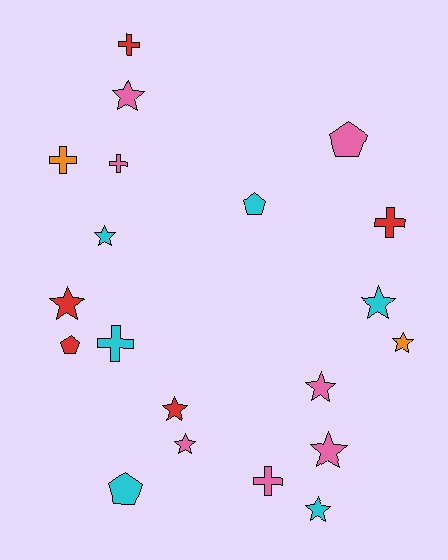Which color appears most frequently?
Pink, with 7 objects.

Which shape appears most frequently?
Star, with 10 objects.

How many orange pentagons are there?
There are no orange pentagons.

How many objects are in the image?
There are 20 objects.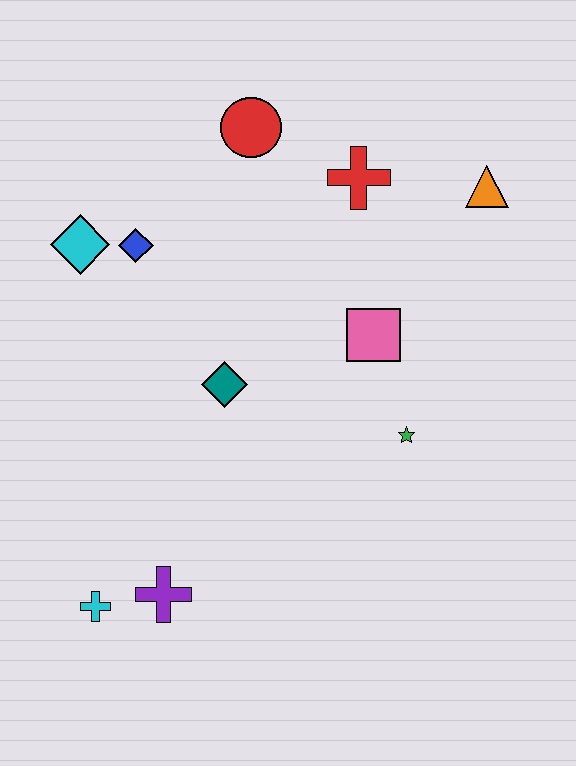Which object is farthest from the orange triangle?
The cyan cross is farthest from the orange triangle.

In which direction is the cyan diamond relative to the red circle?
The cyan diamond is to the left of the red circle.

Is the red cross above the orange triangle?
Yes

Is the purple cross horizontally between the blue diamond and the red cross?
Yes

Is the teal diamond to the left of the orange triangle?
Yes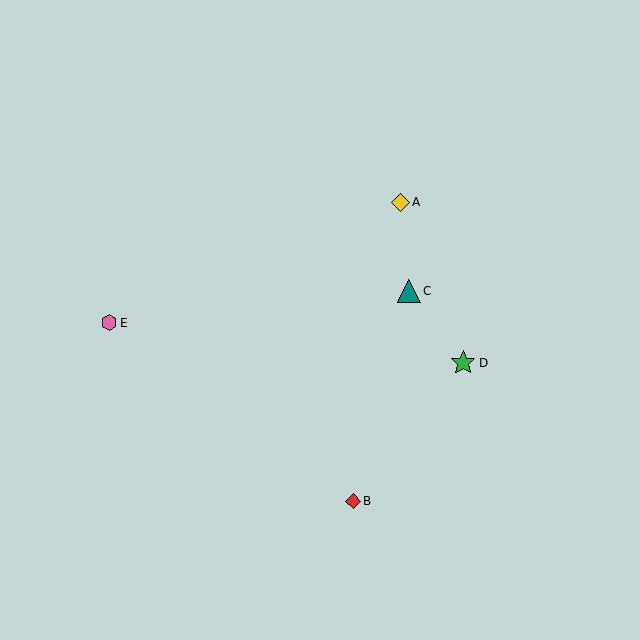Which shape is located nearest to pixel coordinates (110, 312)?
The pink hexagon (labeled E) at (109, 323) is nearest to that location.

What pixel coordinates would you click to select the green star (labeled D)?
Click at (463, 363) to select the green star D.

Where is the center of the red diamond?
The center of the red diamond is at (353, 501).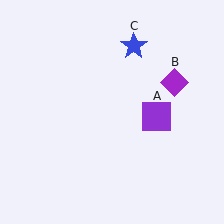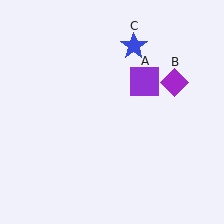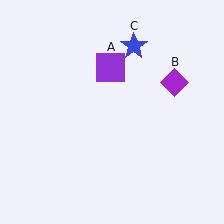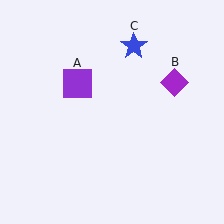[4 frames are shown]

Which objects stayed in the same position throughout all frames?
Purple diamond (object B) and blue star (object C) remained stationary.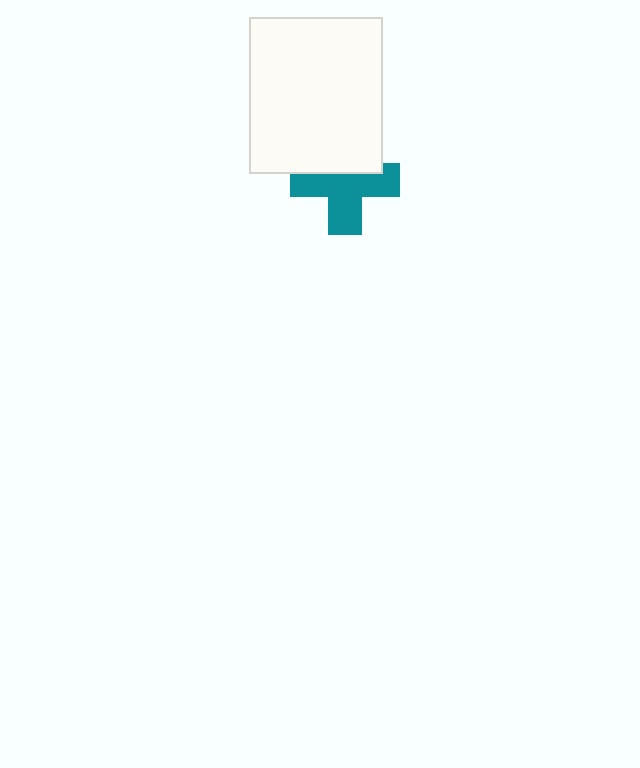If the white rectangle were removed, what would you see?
You would see the complete teal cross.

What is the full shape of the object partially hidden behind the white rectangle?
The partially hidden object is a teal cross.